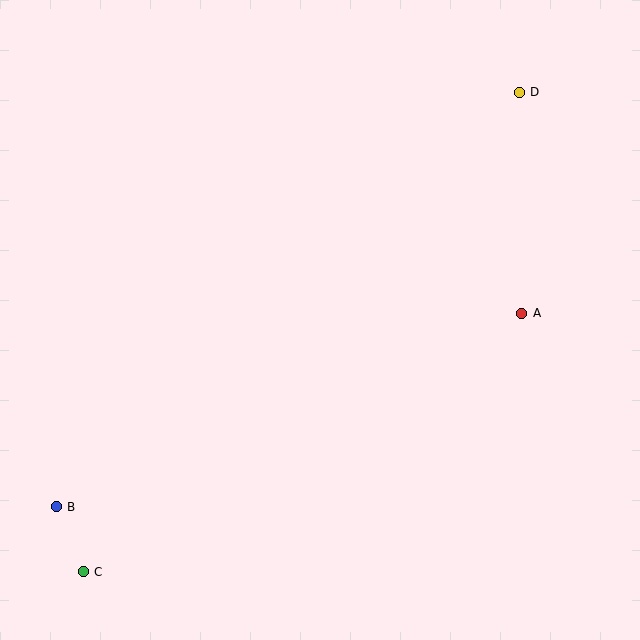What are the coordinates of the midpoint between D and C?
The midpoint between D and C is at (301, 332).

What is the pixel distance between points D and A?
The distance between D and A is 221 pixels.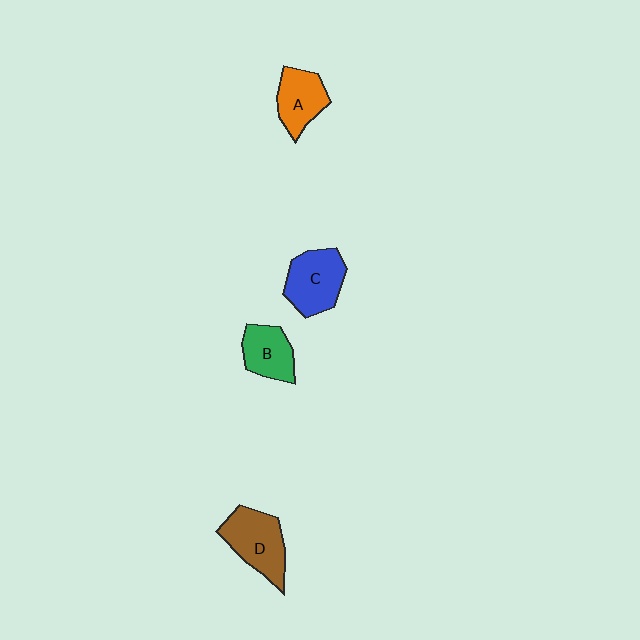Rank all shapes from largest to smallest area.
From largest to smallest: D (brown), C (blue), A (orange), B (green).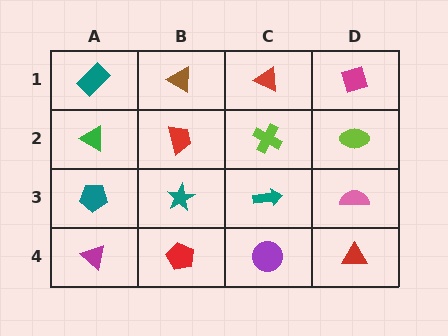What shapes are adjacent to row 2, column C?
A red triangle (row 1, column C), a teal arrow (row 3, column C), a red trapezoid (row 2, column B), a lime ellipse (row 2, column D).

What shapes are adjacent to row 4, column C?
A teal arrow (row 3, column C), a red pentagon (row 4, column B), a red triangle (row 4, column D).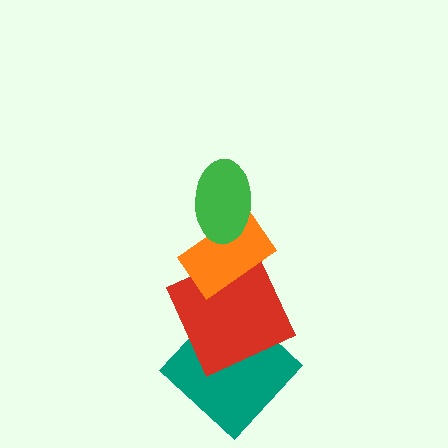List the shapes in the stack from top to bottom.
From top to bottom: the green ellipse, the orange rectangle, the red square, the teal diamond.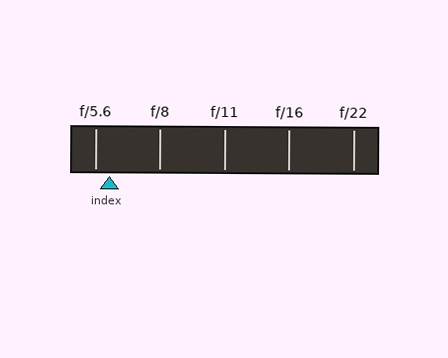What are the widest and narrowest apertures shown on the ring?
The widest aperture shown is f/5.6 and the narrowest is f/22.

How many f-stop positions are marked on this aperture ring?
There are 5 f-stop positions marked.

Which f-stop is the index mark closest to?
The index mark is closest to f/5.6.